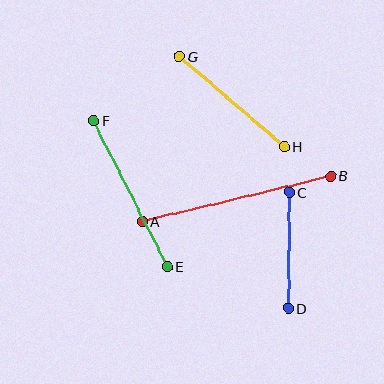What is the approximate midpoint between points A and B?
The midpoint is at approximately (237, 199) pixels.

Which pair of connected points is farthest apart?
Points A and B are farthest apart.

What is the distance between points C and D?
The distance is approximately 116 pixels.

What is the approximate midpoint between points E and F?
The midpoint is at approximately (130, 194) pixels.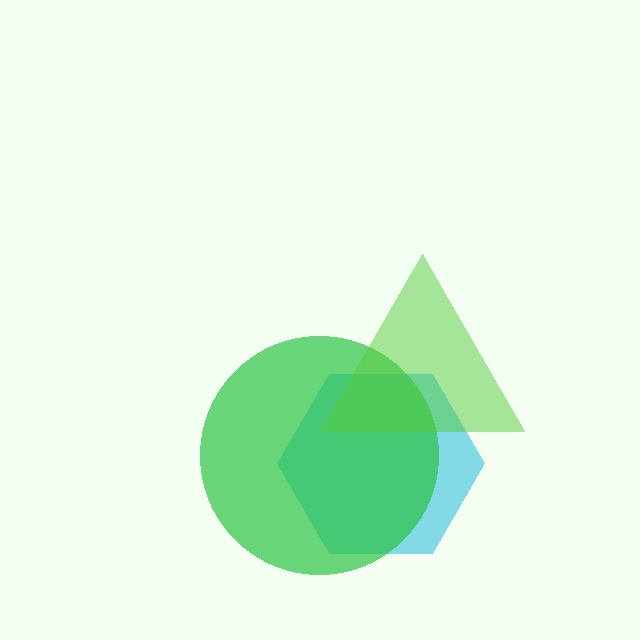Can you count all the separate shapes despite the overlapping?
Yes, there are 3 separate shapes.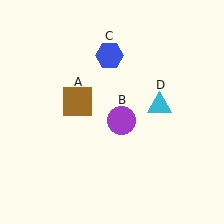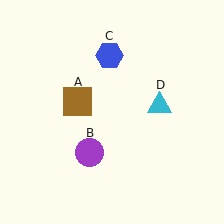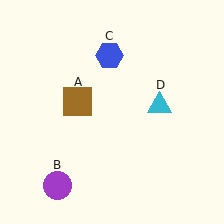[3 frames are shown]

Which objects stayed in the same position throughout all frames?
Brown square (object A) and blue hexagon (object C) and cyan triangle (object D) remained stationary.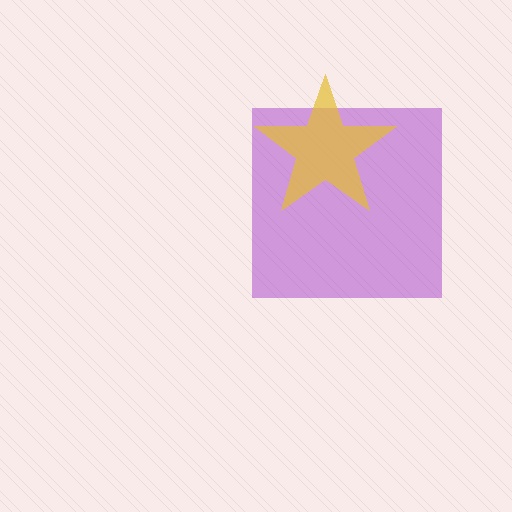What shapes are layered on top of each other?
The layered shapes are: a purple square, a yellow star.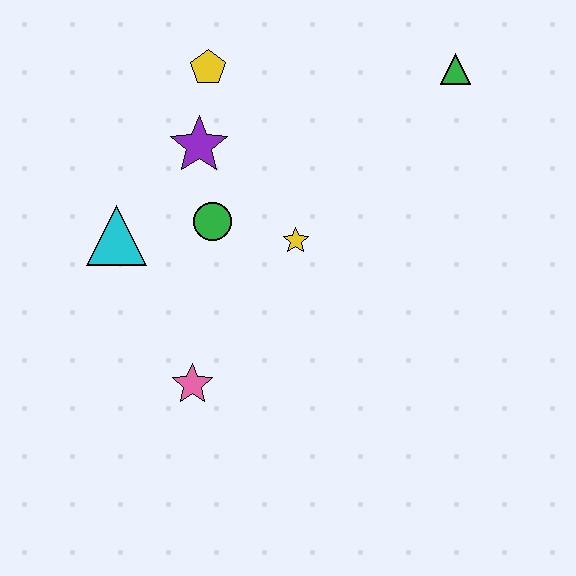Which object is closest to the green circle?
The purple star is closest to the green circle.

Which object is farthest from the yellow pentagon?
The pink star is farthest from the yellow pentagon.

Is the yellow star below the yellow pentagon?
Yes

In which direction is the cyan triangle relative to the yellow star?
The cyan triangle is to the left of the yellow star.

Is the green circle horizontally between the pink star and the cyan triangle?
No